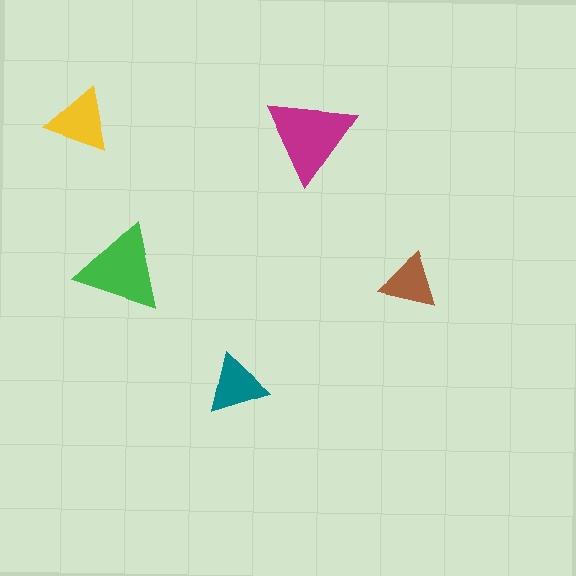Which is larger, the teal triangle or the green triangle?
The green one.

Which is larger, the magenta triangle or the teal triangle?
The magenta one.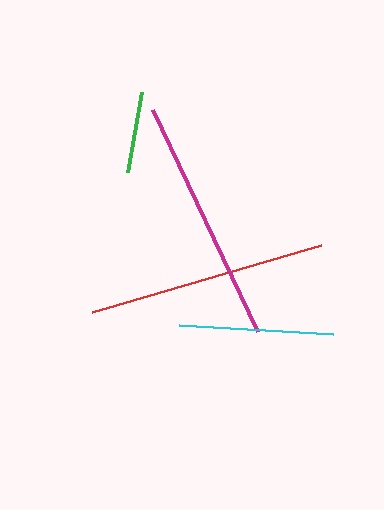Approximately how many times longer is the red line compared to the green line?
The red line is approximately 2.9 times the length of the green line.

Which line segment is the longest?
The magenta line is the longest at approximately 246 pixels.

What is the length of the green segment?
The green segment is approximately 81 pixels long.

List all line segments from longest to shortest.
From longest to shortest: magenta, red, cyan, green.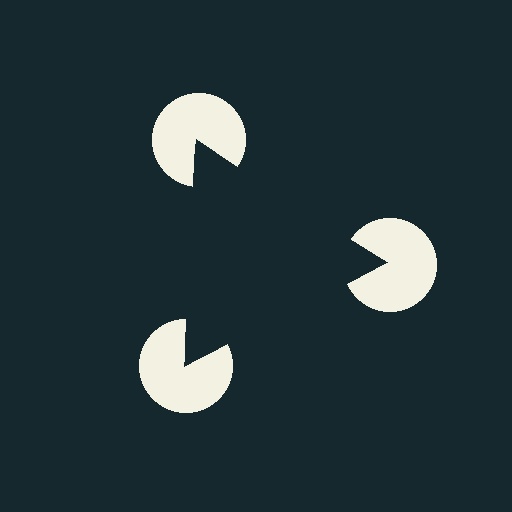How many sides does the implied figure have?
3 sides.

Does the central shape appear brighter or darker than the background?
It typically appears slightly darker than the background, even though no actual brightness change is drawn.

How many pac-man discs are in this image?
There are 3 — one at each vertex of the illusory triangle.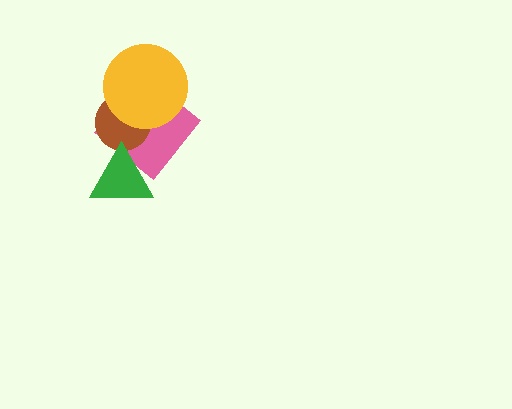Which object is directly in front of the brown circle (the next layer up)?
The green triangle is directly in front of the brown circle.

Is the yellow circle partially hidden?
No, no other shape covers it.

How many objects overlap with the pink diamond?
3 objects overlap with the pink diamond.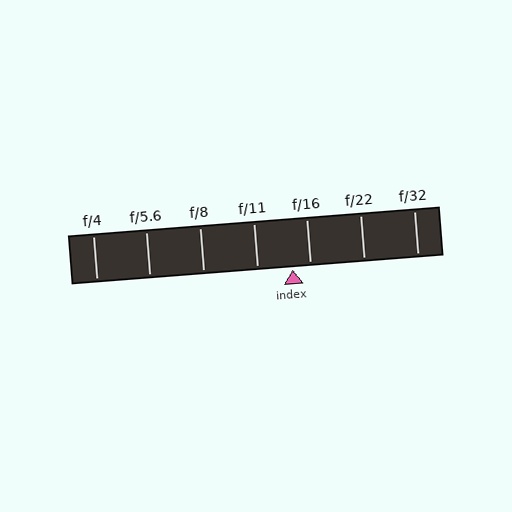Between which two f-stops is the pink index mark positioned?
The index mark is between f/11 and f/16.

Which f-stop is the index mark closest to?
The index mark is closest to f/16.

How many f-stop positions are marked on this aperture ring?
There are 7 f-stop positions marked.